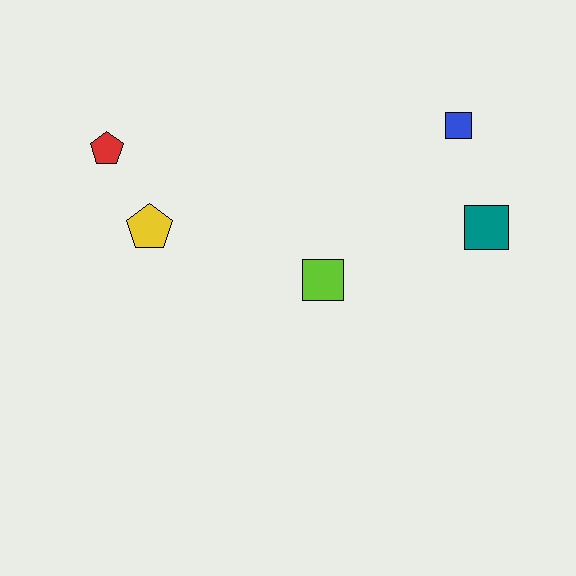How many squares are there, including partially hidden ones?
There are 3 squares.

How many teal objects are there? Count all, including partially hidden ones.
There is 1 teal object.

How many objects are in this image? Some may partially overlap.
There are 5 objects.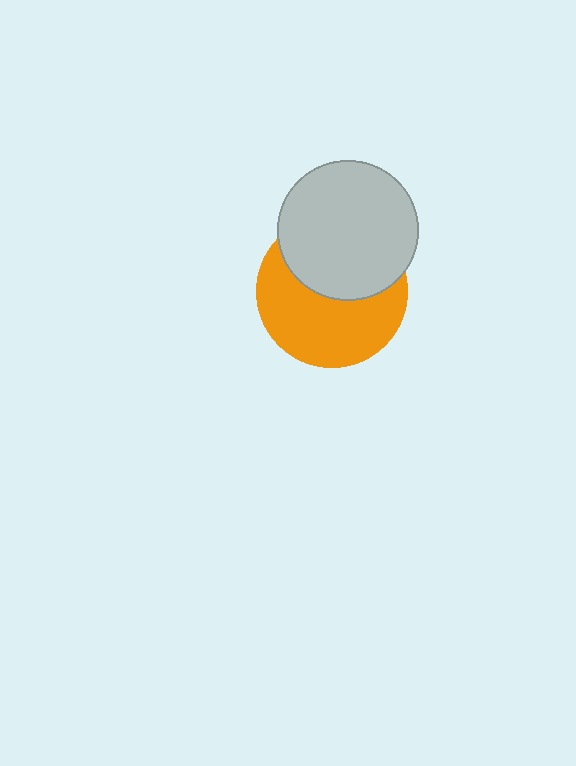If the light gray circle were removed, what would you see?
You would see the complete orange circle.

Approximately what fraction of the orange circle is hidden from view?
Roughly 44% of the orange circle is hidden behind the light gray circle.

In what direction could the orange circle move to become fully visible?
The orange circle could move down. That would shift it out from behind the light gray circle entirely.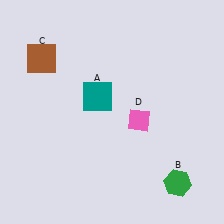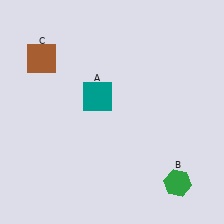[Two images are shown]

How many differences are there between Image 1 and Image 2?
There is 1 difference between the two images.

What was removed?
The pink diamond (D) was removed in Image 2.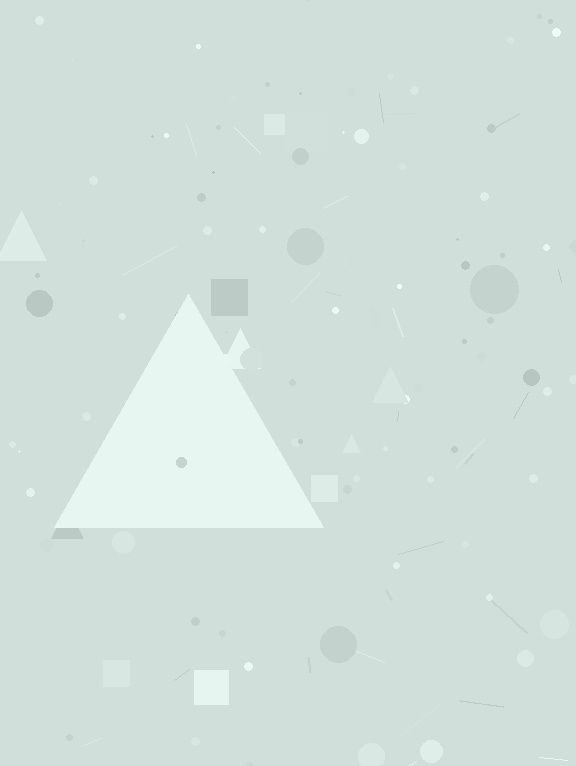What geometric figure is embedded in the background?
A triangle is embedded in the background.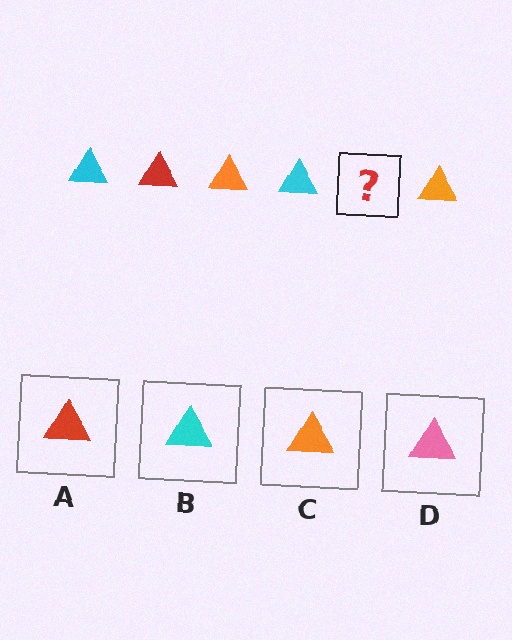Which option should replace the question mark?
Option A.